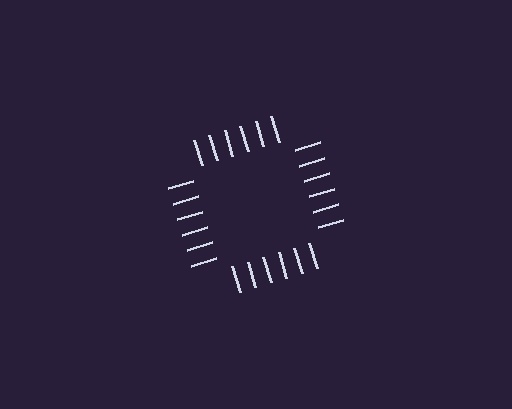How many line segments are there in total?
24 — 6 along each of the 4 edges.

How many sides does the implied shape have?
4 sides — the line-ends trace a square.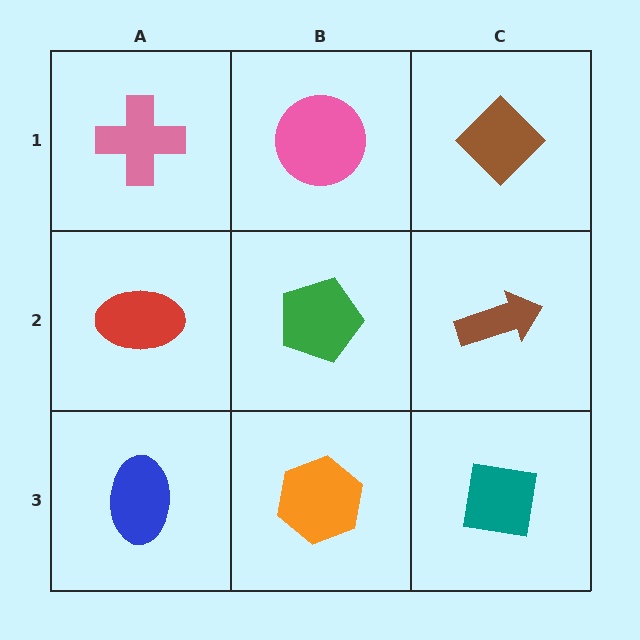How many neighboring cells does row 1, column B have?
3.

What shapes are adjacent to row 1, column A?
A red ellipse (row 2, column A), a pink circle (row 1, column B).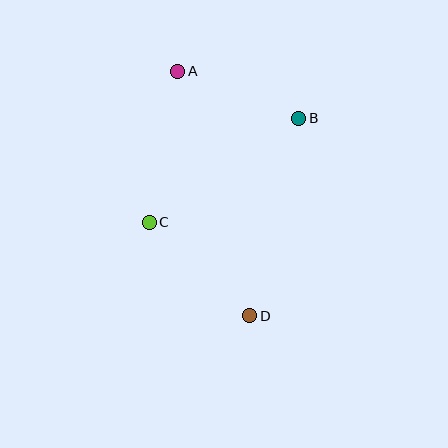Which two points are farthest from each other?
Points A and D are farthest from each other.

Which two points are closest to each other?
Points A and B are closest to each other.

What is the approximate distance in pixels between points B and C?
The distance between B and C is approximately 182 pixels.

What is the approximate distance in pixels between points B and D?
The distance between B and D is approximately 204 pixels.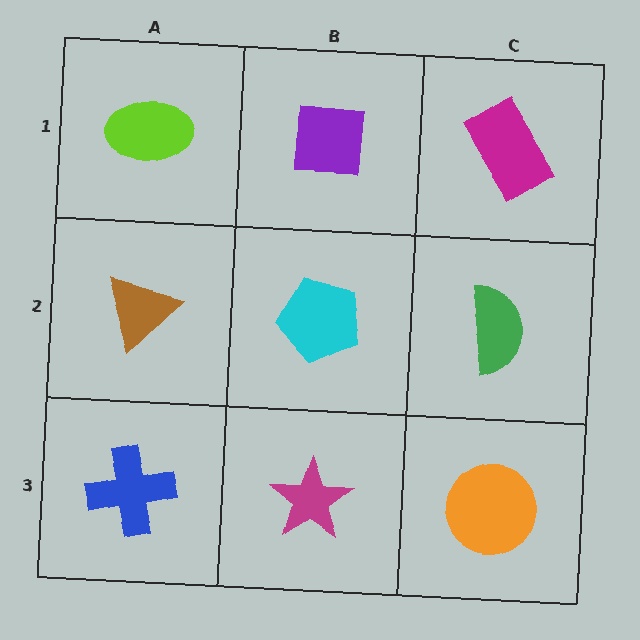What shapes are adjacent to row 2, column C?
A magenta rectangle (row 1, column C), an orange circle (row 3, column C), a cyan pentagon (row 2, column B).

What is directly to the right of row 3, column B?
An orange circle.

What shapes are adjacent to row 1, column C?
A green semicircle (row 2, column C), a purple square (row 1, column B).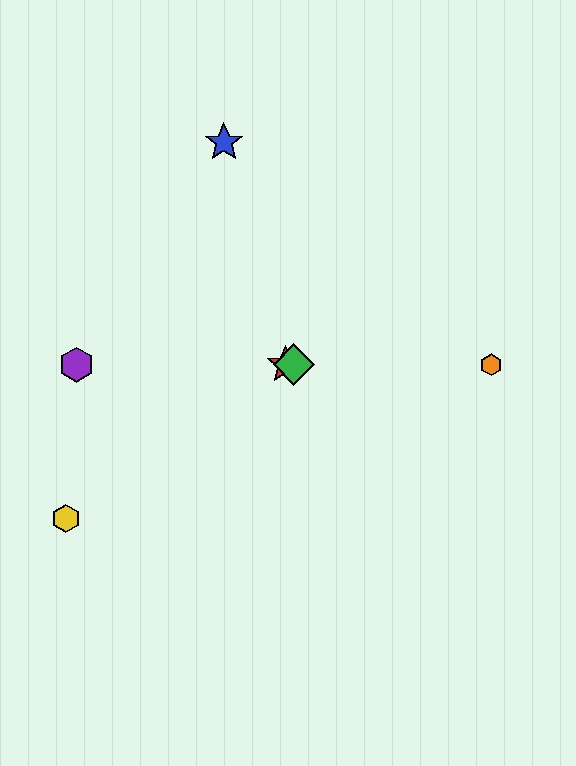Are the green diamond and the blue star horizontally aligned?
No, the green diamond is at y≈365 and the blue star is at y≈142.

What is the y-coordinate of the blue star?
The blue star is at y≈142.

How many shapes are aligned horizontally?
4 shapes (the red star, the green diamond, the purple hexagon, the orange hexagon) are aligned horizontally.